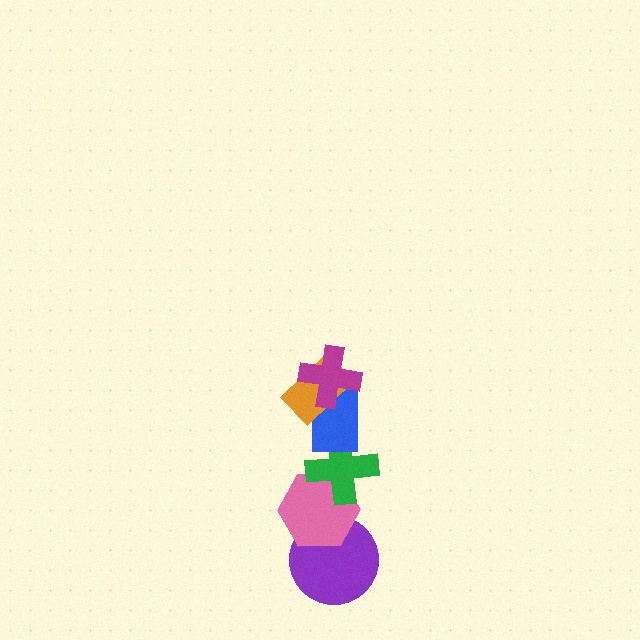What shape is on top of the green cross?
The blue rectangle is on top of the green cross.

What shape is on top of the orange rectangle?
The magenta cross is on top of the orange rectangle.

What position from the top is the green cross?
The green cross is 4th from the top.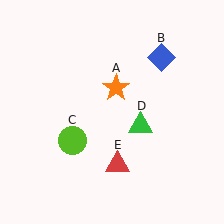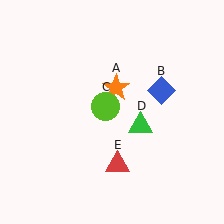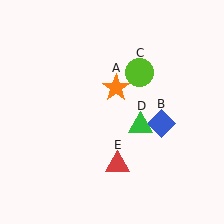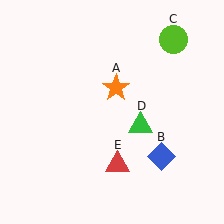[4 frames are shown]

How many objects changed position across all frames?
2 objects changed position: blue diamond (object B), lime circle (object C).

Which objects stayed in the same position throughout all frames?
Orange star (object A) and green triangle (object D) and red triangle (object E) remained stationary.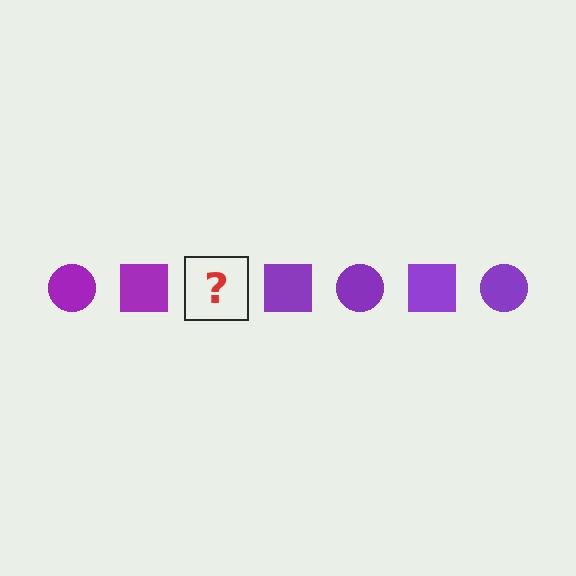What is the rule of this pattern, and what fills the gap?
The rule is that the pattern cycles through circle, square shapes in purple. The gap should be filled with a purple circle.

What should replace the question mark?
The question mark should be replaced with a purple circle.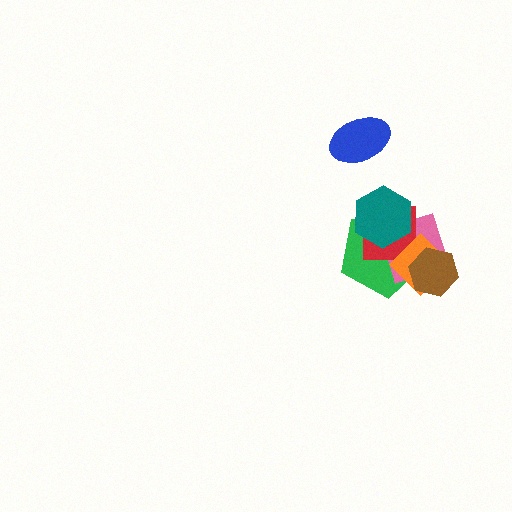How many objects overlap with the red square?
4 objects overlap with the red square.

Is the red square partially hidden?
Yes, it is partially covered by another shape.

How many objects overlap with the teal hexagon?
3 objects overlap with the teal hexagon.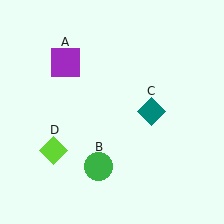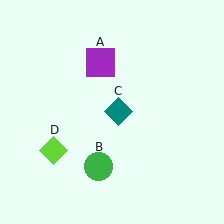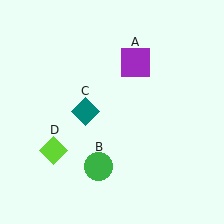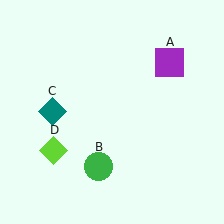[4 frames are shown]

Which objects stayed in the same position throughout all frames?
Green circle (object B) and lime diamond (object D) remained stationary.